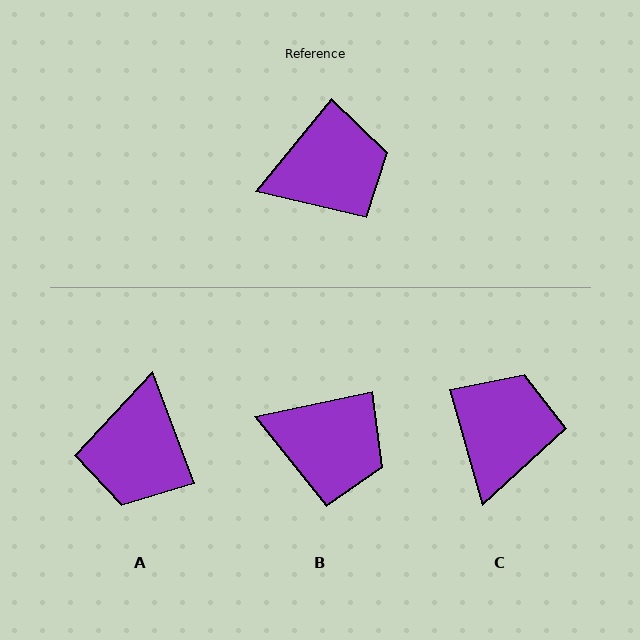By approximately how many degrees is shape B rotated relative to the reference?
Approximately 38 degrees clockwise.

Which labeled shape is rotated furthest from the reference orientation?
A, about 120 degrees away.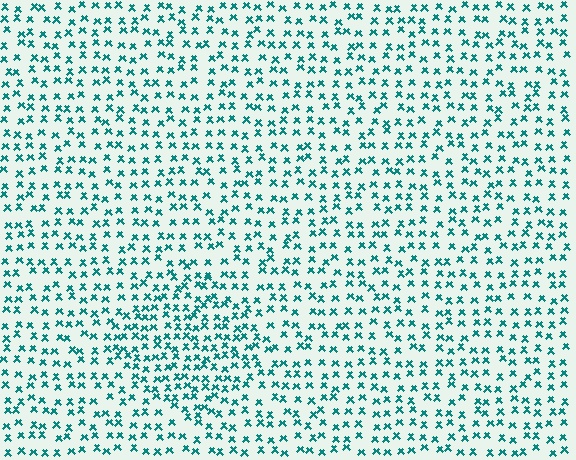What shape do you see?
I see a diamond.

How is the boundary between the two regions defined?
The boundary is defined by a change in element density (approximately 1.6x ratio). All elements are the same color, size, and shape.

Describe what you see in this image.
The image contains small teal elements arranged at two different densities. A diamond-shaped region is visible where the elements are more densely packed than the surrounding area.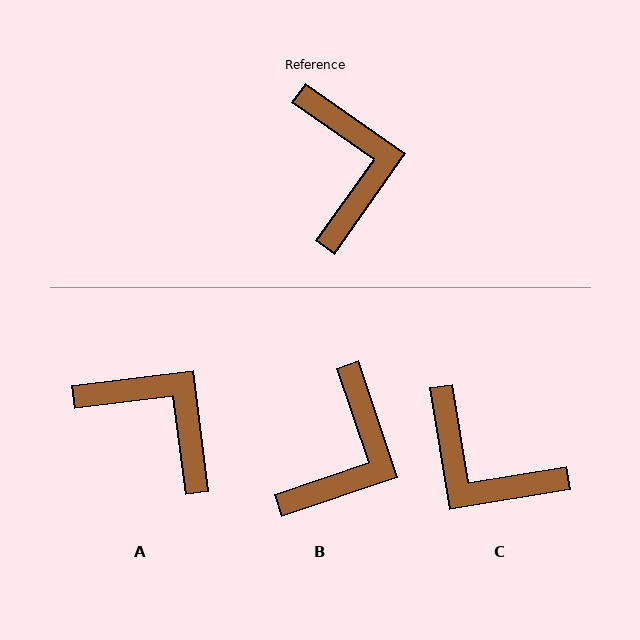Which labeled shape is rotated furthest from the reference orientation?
C, about 136 degrees away.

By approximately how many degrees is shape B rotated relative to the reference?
Approximately 36 degrees clockwise.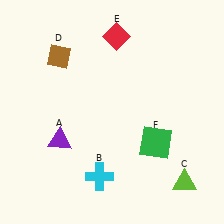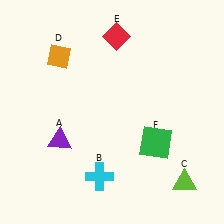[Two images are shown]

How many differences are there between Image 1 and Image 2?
There is 1 difference between the two images.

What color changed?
The diamond (D) changed from brown in Image 1 to orange in Image 2.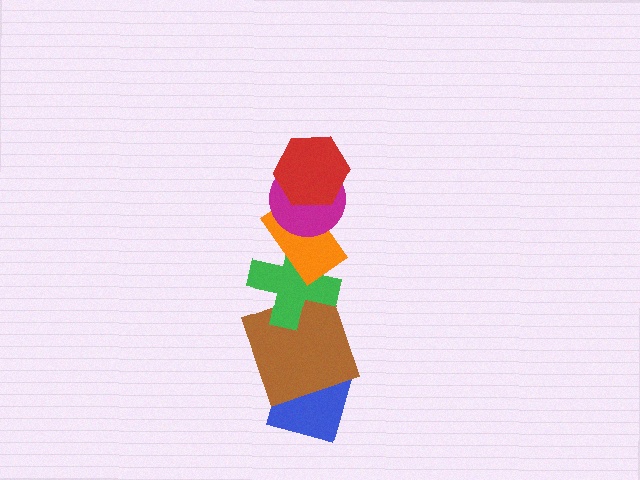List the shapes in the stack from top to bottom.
From top to bottom: the red hexagon, the magenta circle, the orange rectangle, the green cross, the brown square, the blue diamond.